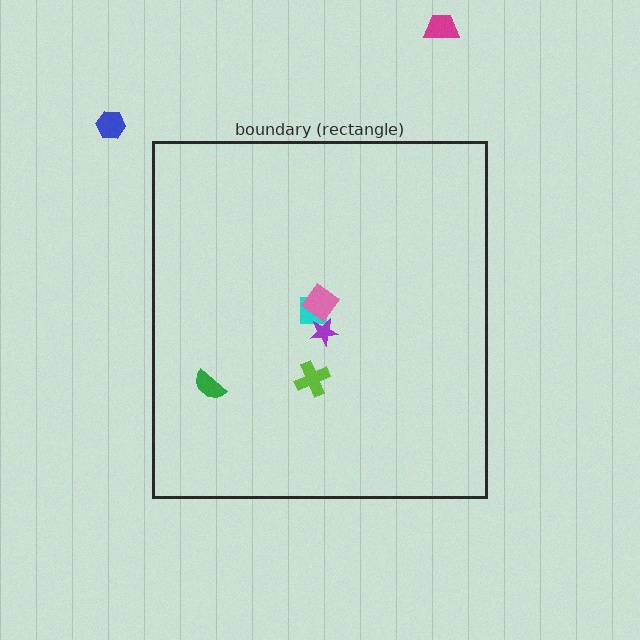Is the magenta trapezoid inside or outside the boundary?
Outside.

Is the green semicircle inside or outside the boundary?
Inside.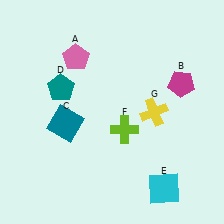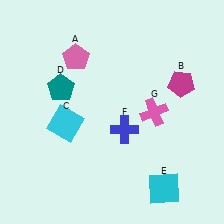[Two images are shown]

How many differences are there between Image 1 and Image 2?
There are 3 differences between the two images.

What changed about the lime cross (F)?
In Image 1, F is lime. In Image 2, it changed to blue.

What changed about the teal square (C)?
In Image 1, C is teal. In Image 2, it changed to cyan.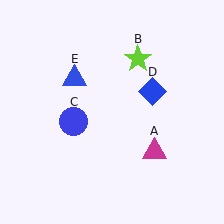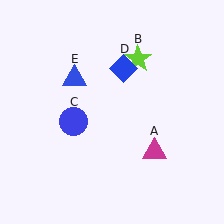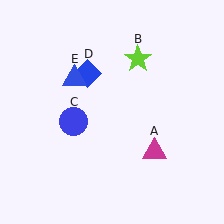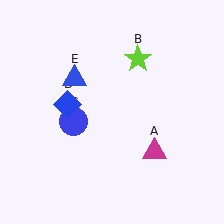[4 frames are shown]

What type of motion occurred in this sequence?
The blue diamond (object D) rotated counterclockwise around the center of the scene.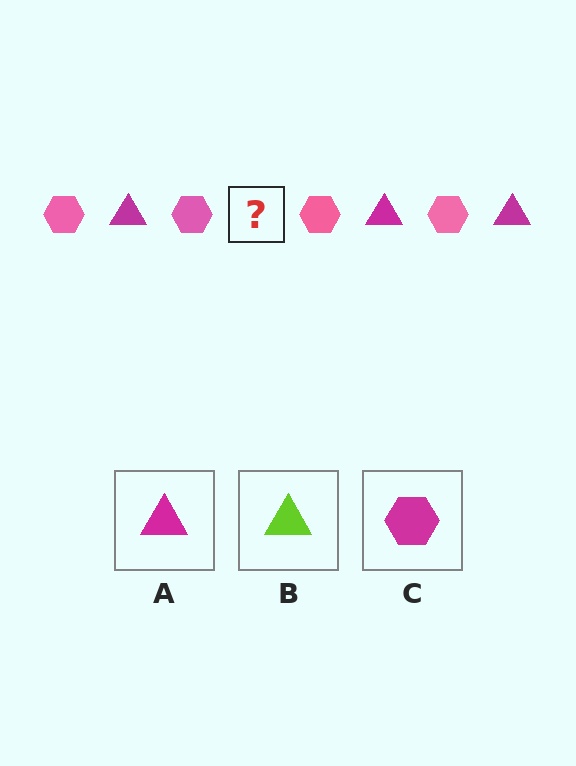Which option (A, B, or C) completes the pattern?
A.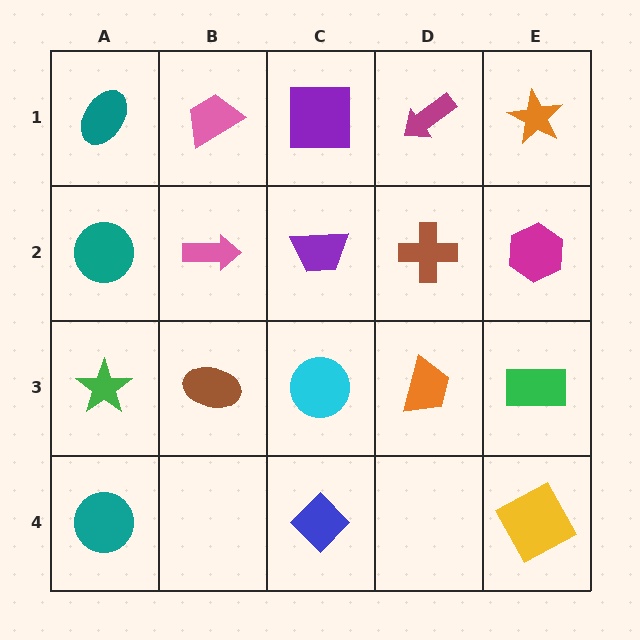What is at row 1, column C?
A purple square.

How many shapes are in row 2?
5 shapes.